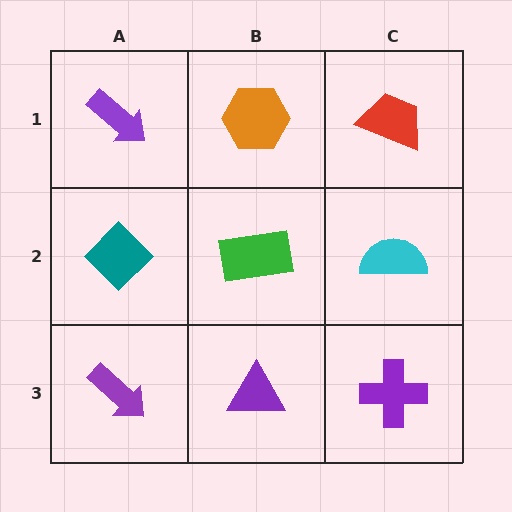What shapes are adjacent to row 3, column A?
A teal diamond (row 2, column A), a purple triangle (row 3, column B).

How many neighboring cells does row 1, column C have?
2.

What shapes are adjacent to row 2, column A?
A purple arrow (row 1, column A), a purple arrow (row 3, column A), a green rectangle (row 2, column B).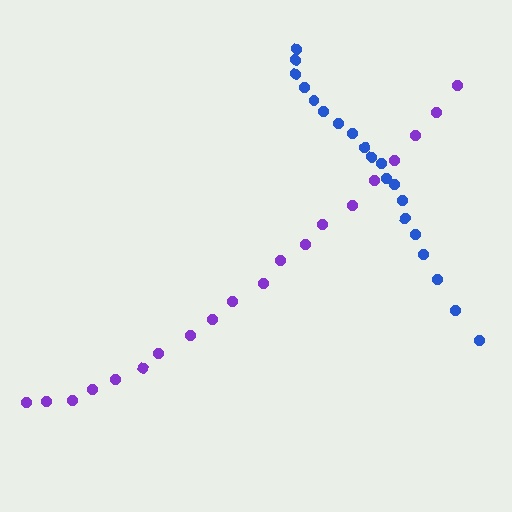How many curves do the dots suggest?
There are 2 distinct paths.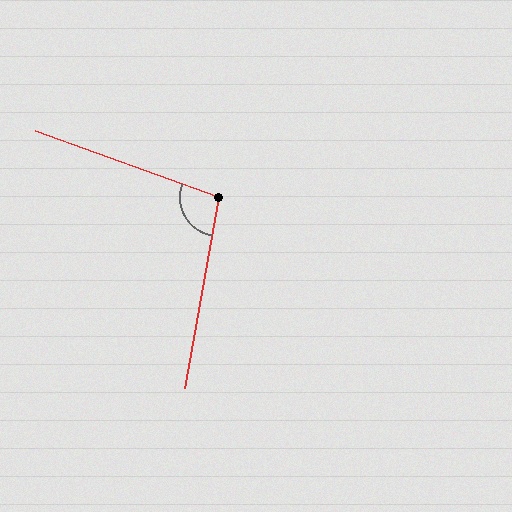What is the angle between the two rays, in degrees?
Approximately 100 degrees.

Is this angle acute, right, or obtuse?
It is obtuse.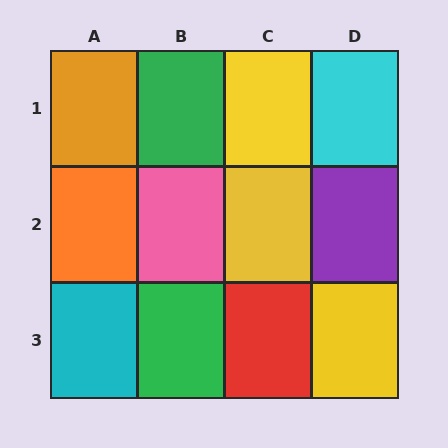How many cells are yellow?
3 cells are yellow.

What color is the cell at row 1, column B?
Green.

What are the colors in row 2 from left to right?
Orange, pink, yellow, purple.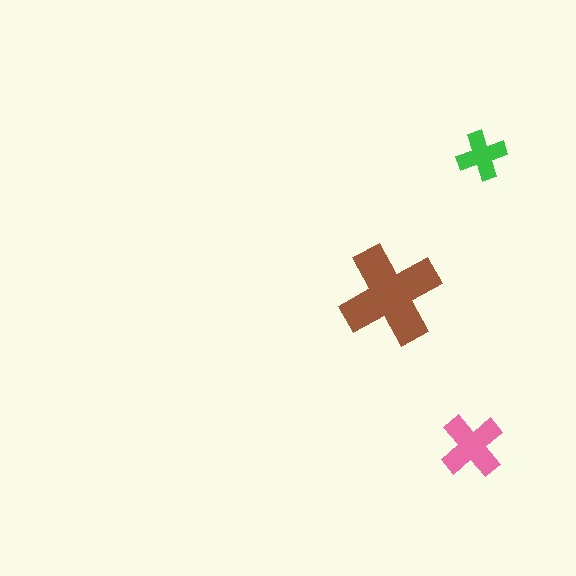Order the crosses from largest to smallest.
the brown one, the pink one, the green one.